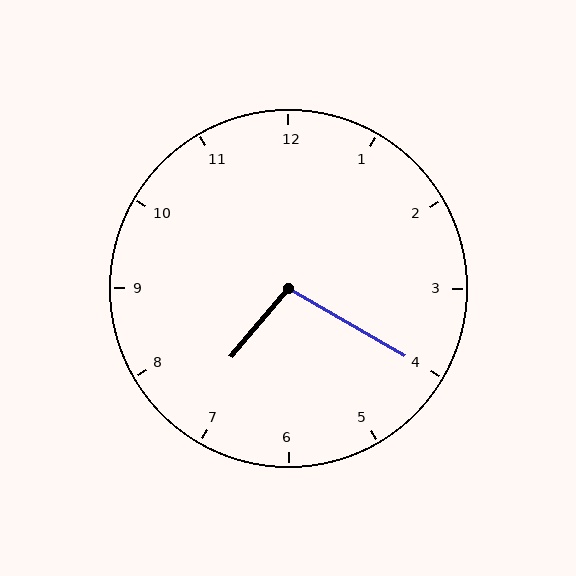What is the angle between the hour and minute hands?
Approximately 100 degrees.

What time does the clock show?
7:20.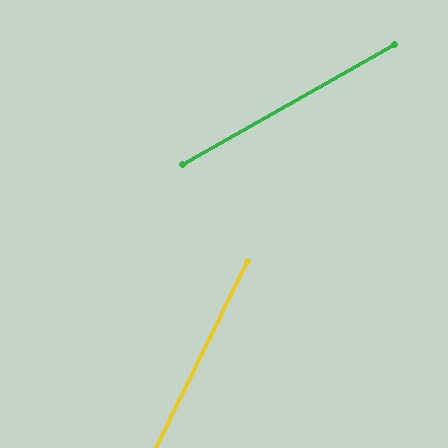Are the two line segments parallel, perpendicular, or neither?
Neither parallel nor perpendicular — they differ by about 34°.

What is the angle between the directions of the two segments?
Approximately 34 degrees.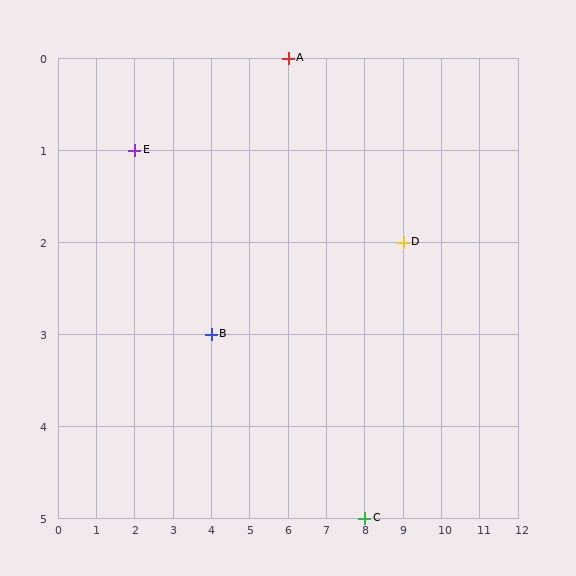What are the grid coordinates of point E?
Point E is at grid coordinates (2, 1).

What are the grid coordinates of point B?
Point B is at grid coordinates (4, 3).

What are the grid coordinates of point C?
Point C is at grid coordinates (8, 5).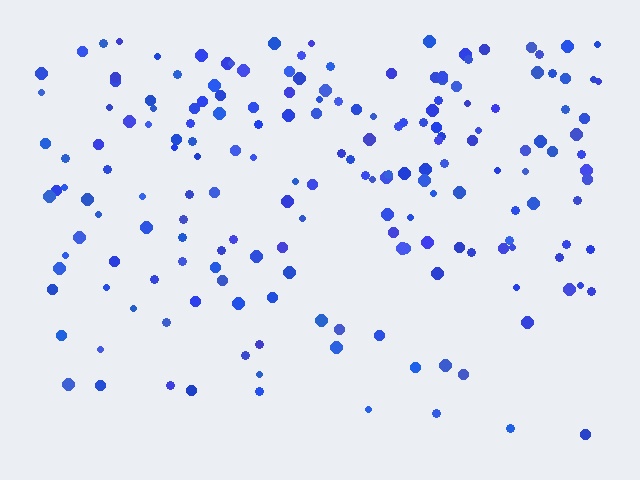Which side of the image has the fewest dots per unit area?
The bottom.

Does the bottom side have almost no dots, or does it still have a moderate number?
Still a moderate number, just noticeably fewer than the top.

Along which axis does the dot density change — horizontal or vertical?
Vertical.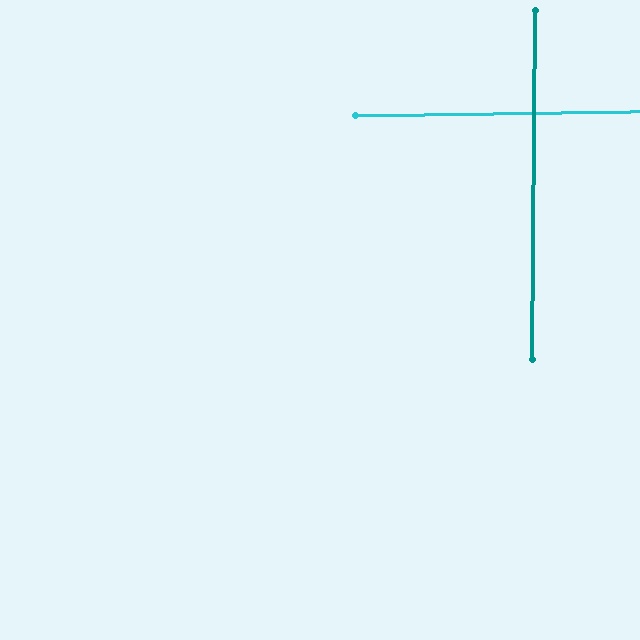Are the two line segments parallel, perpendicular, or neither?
Perpendicular — they meet at approximately 89°.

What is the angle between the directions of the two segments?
Approximately 89 degrees.